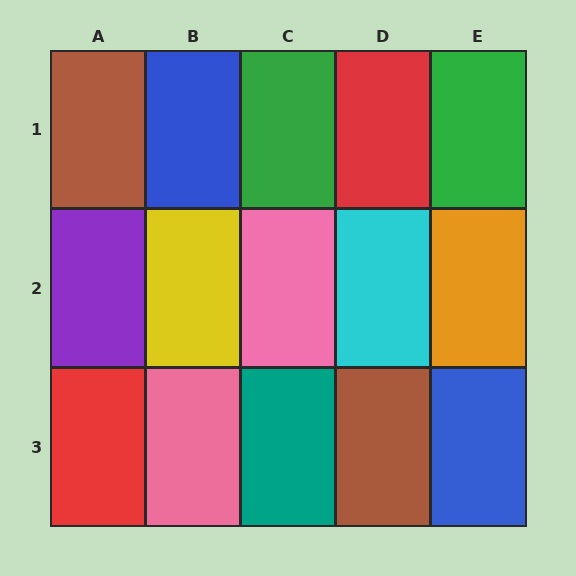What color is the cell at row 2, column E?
Orange.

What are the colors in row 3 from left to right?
Red, pink, teal, brown, blue.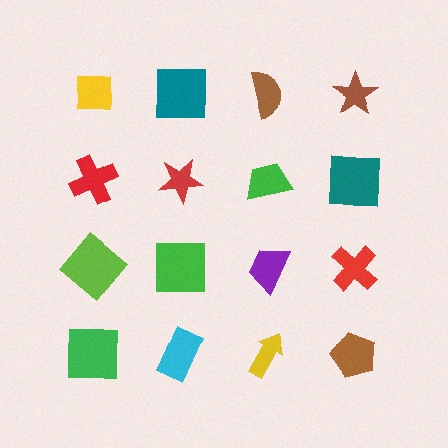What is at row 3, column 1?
A lime diamond.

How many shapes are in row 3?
4 shapes.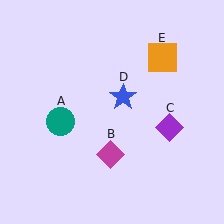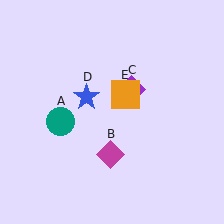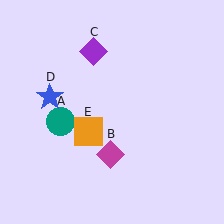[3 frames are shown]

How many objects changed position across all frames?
3 objects changed position: purple diamond (object C), blue star (object D), orange square (object E).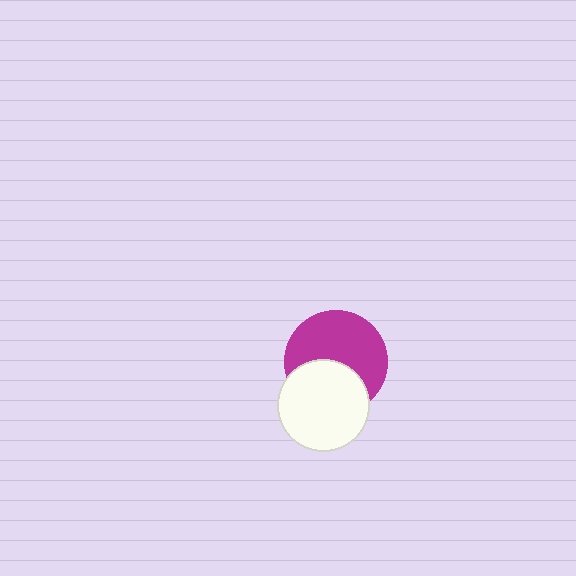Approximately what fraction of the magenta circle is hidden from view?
Roughly 39% of the magenta circle is hidden behind the white circle.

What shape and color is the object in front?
The object in front is a white circle.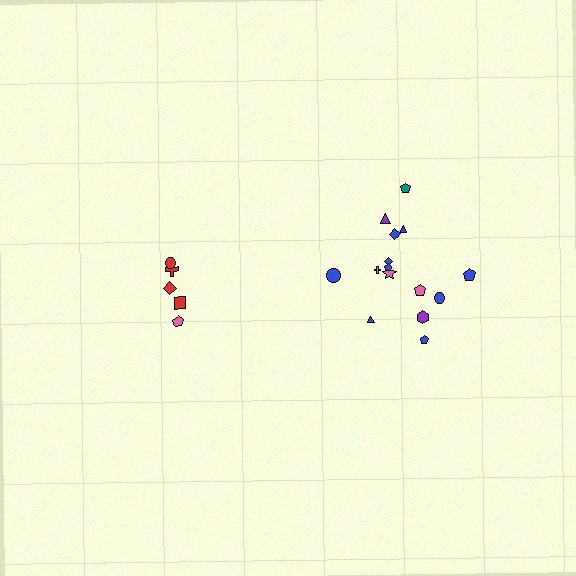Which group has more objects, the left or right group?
The right group.